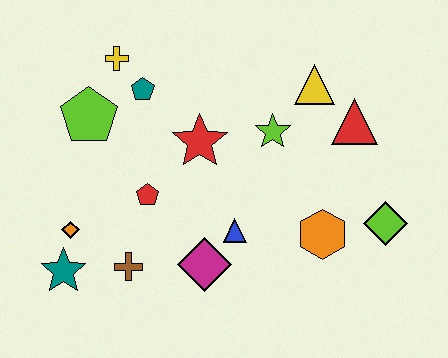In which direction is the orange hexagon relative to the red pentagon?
The orange hexagon is to the right of the red pentagon.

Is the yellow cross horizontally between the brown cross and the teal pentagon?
No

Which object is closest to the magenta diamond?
The blue triangle is closest to the magenta diamond.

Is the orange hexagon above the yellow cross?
No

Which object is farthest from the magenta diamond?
The yellow cross is farthest from the magenta diamond.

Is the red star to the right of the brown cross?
Yes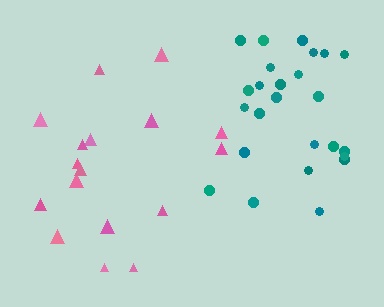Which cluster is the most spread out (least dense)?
Pink.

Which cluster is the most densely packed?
Teal.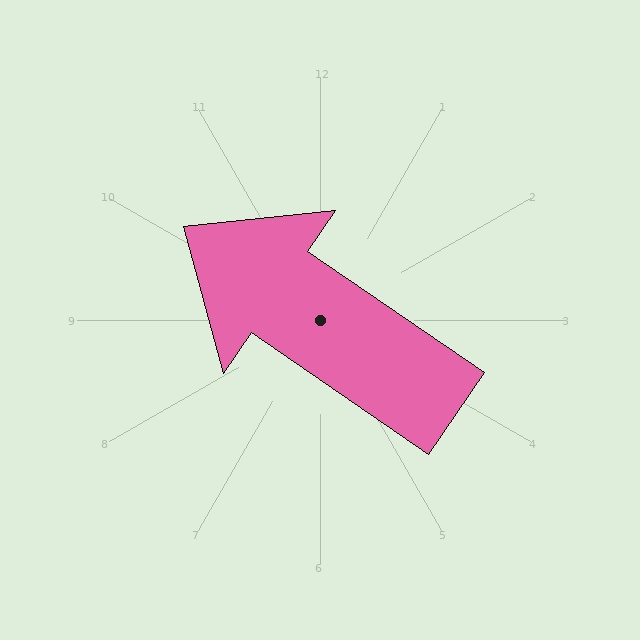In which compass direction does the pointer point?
Northwest.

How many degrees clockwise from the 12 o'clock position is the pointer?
Approximately 304 degrees.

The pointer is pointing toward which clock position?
Roughly 10 o'clock.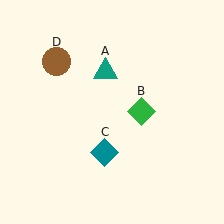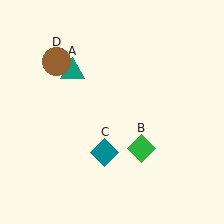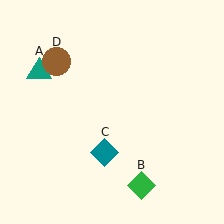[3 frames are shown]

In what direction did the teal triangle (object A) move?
The teal triangle (object A) moved left.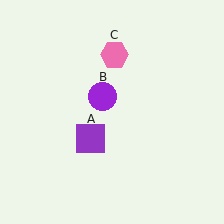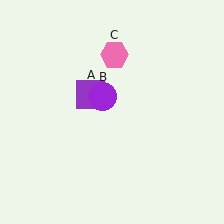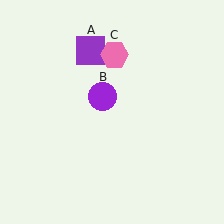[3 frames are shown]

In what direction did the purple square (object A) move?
The purple square (object A) moved up.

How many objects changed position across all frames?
1 object changed position: purple square (object A).